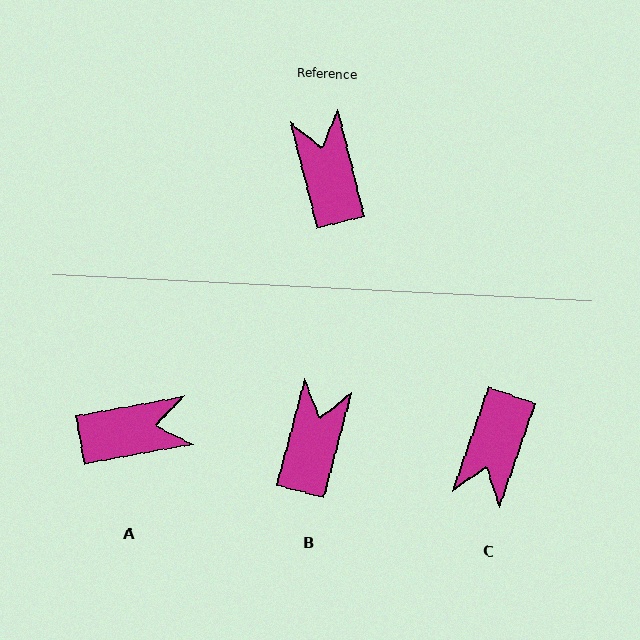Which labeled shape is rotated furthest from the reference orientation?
C, about 146 degrees away.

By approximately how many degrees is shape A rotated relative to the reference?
Approximately 94 degrees clockwise.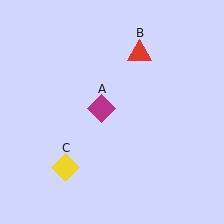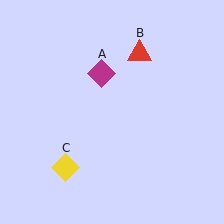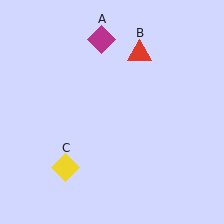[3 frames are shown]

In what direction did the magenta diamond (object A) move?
The magenta diamond (object A) moved up.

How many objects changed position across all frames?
1 object changed position: magenta diamond (object A).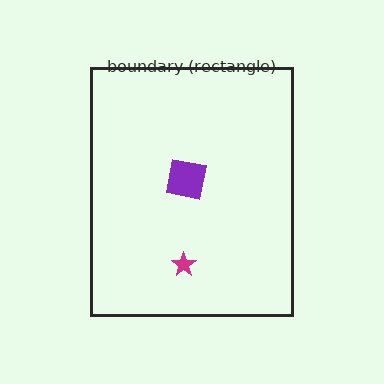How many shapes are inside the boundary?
2 inside, 0 outside.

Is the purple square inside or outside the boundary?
Inside.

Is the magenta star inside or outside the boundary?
Inside.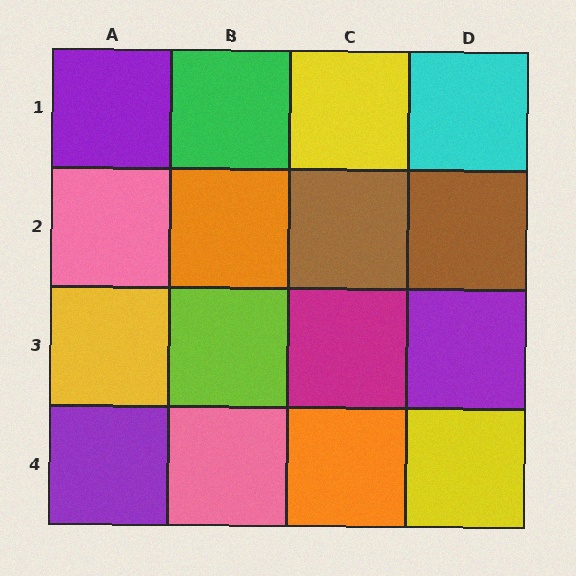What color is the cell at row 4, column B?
Pink.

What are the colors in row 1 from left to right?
Purple, green, yellow, cyan.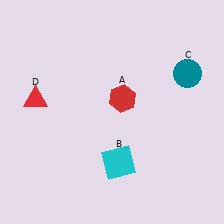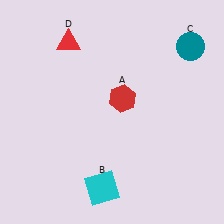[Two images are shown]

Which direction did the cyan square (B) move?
The cyan square (B) moved down.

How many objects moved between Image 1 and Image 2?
3 objects moved between the two images.